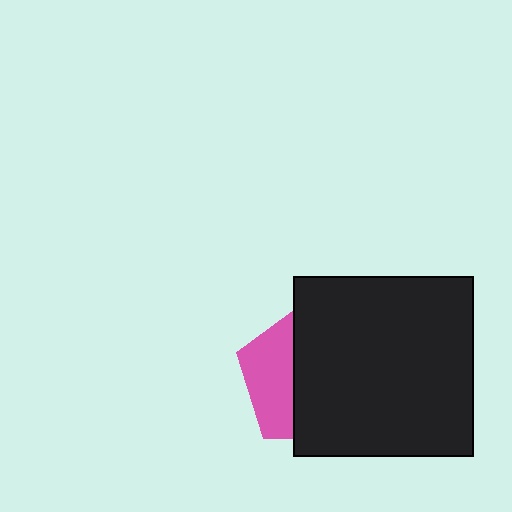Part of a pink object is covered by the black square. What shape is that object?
It is a pentagon.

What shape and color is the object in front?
The object in front is a black square.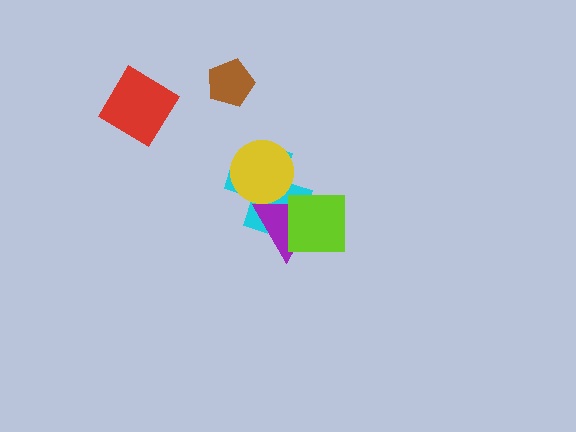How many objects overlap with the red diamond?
0 objects overlap with the red diamond.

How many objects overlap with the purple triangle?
3 objects overlap with the purple triangle.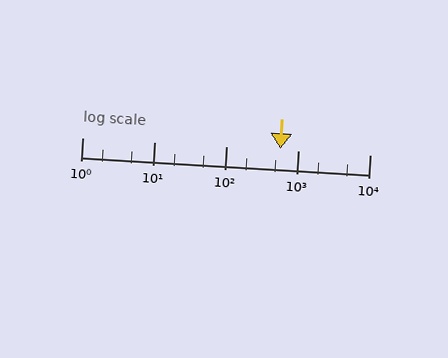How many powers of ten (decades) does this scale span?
The scale spans 4 decades, from 1 to 10000.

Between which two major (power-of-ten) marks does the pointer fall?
The pointer is between 100 and 1000.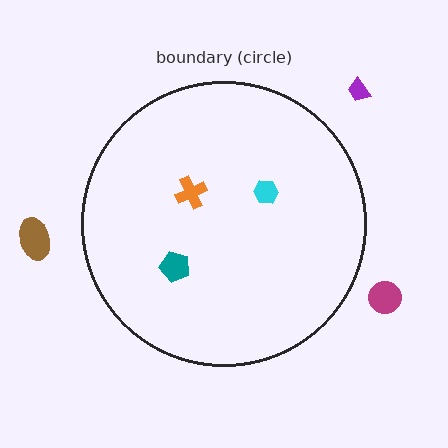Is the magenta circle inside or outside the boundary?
Outside.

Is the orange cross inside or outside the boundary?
Inside.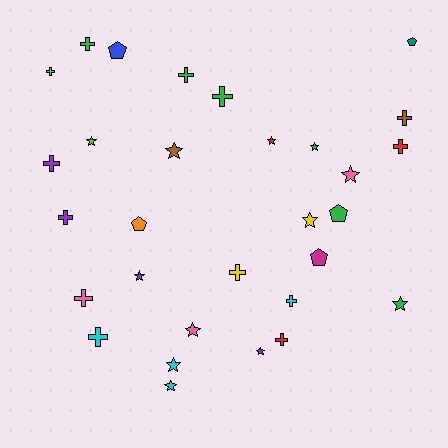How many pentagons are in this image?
There are 5 pentagons.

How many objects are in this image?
There are 30 objects.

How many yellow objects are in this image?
There are 2 yellow objects.